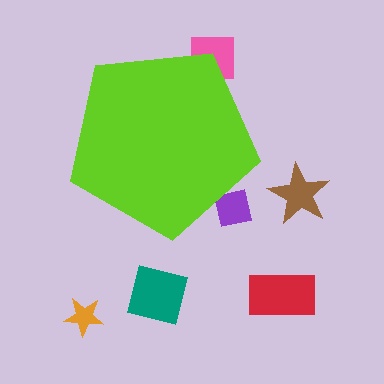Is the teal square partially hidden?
No, the teal square is fully visible.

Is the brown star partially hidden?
No, the brown star is fully visible.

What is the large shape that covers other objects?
A lime pentagon.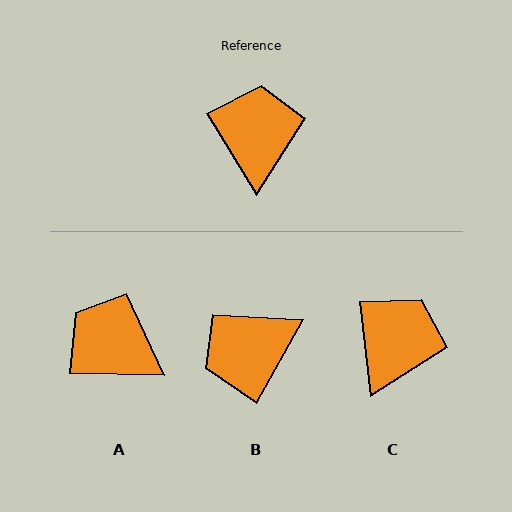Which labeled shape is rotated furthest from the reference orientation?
B, about 119 degrees away.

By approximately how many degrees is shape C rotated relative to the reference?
Approximately 25 degrees clockwise.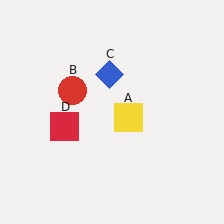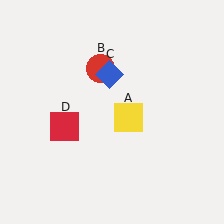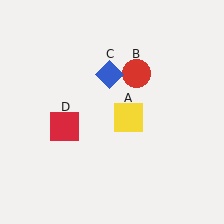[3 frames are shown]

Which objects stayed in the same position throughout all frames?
Yellow square (object A) and blue diamond (object C) and red square (object D) remained stationary.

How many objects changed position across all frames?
1 object changed position: red circle (object B).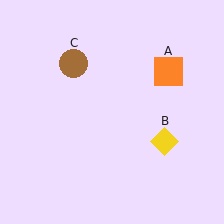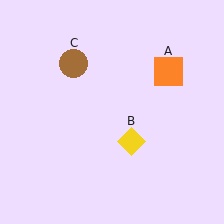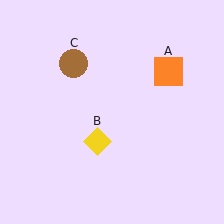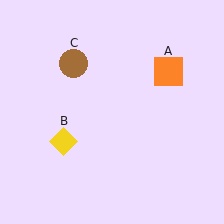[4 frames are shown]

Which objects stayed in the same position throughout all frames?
Orange square (object A) and brown circle (object C) remained stationary.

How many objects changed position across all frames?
1 object changed position: yellow diamond (object B).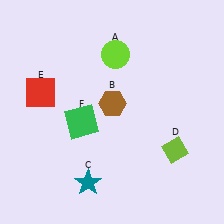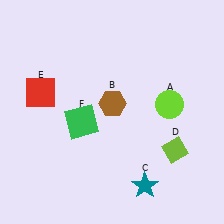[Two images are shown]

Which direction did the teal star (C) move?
The teal star (C) moved right.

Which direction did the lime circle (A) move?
The lime circle (A) moved right.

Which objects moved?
The objects that moved are: the lime circle (A), the teal star (C).